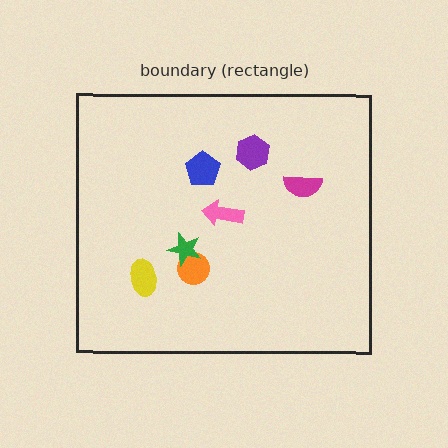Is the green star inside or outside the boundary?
Inside.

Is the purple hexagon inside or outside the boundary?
Inside.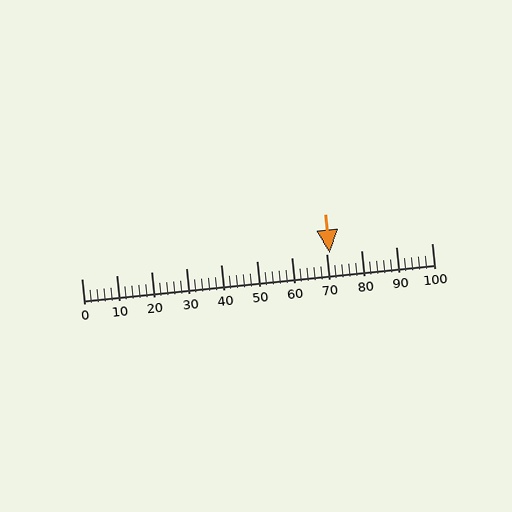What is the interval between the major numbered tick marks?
The major tick marks are spaced 10 units apart.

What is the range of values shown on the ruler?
The ruler shows values from 0 to 100.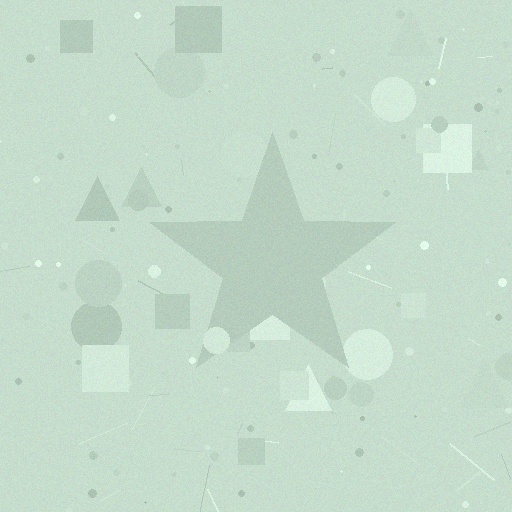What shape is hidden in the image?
A star is hidden in the image.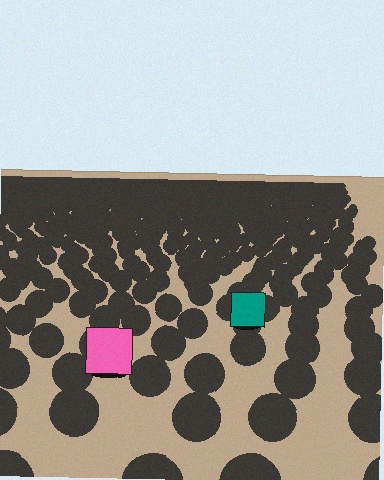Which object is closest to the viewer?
The pink square is closest. The texture marks near it are larger and more spread out.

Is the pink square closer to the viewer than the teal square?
Yes. The pink square is closer — you can tell from the texture gradient: the ground texture is coarser near it.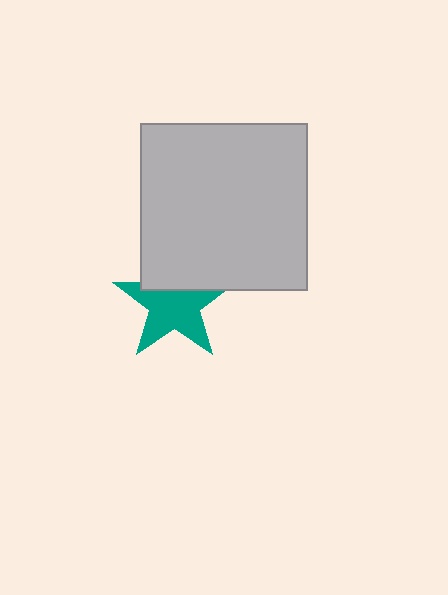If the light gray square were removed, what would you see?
You would see the complete teal star.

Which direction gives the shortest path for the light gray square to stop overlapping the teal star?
Moving up gives the shortest separation.